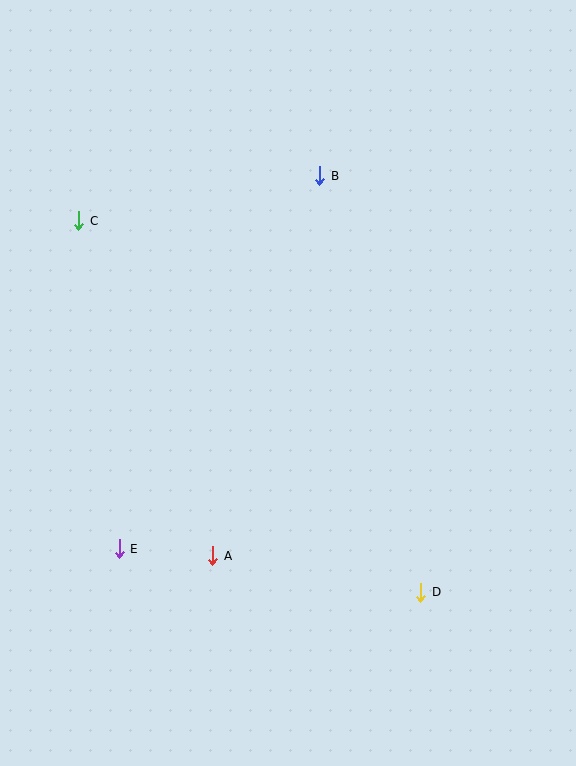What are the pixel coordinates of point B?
Point B is at (320, 176).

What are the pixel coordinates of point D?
Point D is at (421, 592).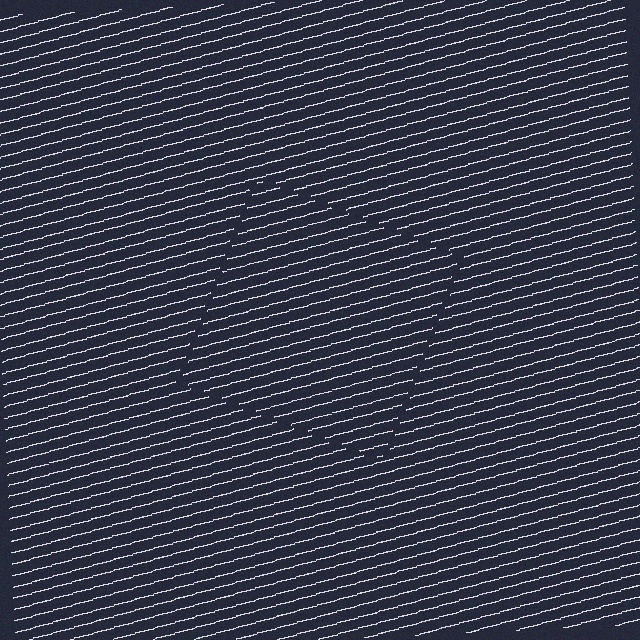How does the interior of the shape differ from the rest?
The interior of the shape contains the same grating, shifted by half a period — the contour is defined by the phase discontinuity where line-ends from the inner and outer gratings abut.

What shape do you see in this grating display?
An illusory square. The interior of the shape contains the same grating, shifted by half a period — the contour is defined by the phase discontinuity where line-ends from the inner and outer gratings abut.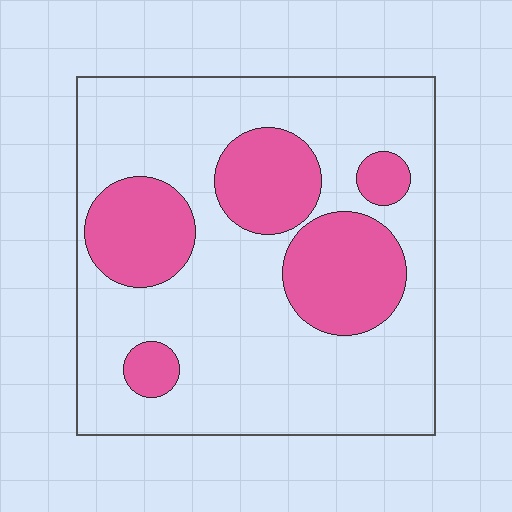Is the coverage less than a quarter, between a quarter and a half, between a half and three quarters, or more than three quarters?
Between a quarter and a half.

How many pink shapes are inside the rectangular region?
5.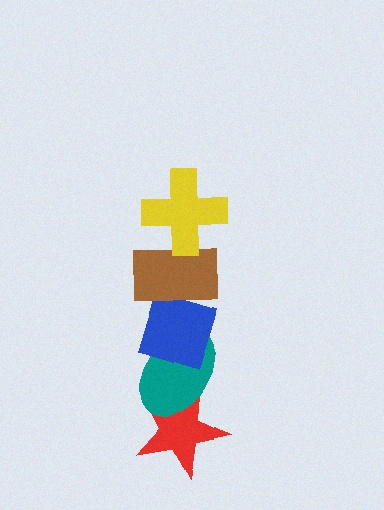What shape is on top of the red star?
The teal ellipse is on top of the red star.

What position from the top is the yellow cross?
The yellow cross is 1st from the top.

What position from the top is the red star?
The red star is 5th from the top.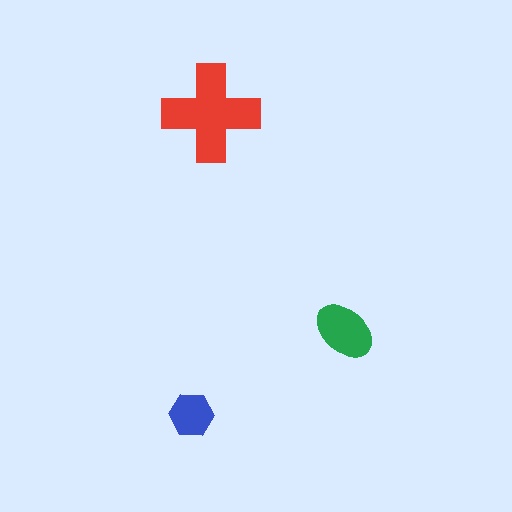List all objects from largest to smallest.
The red cross, the green ellipse, the blue hexagon.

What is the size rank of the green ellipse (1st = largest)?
2nd.